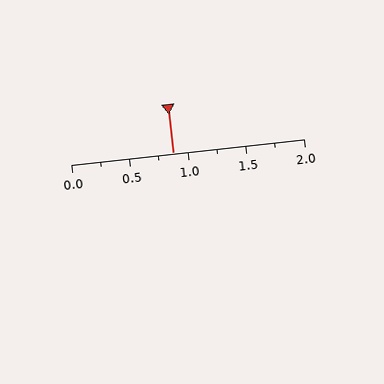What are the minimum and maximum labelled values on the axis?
The axis runs from 0.0 to 2.0.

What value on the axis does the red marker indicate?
The marker indicates approximately 0.88.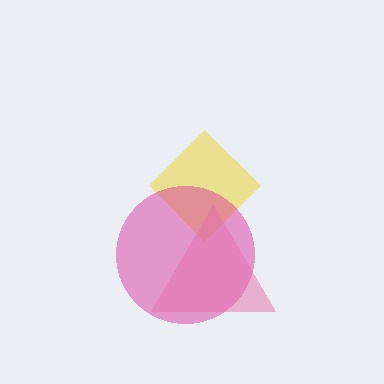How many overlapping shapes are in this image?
There are 3 overlapping shapes in the image.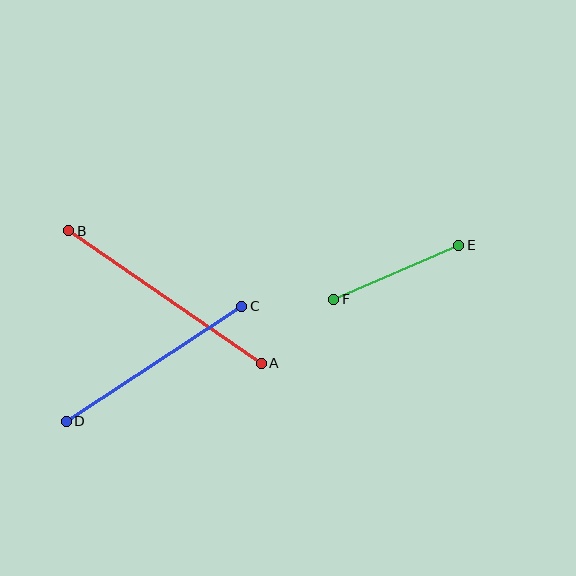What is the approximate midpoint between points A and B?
The midpoint is at approximately (165, 297) pixels.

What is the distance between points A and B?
The distance is approximately 234 pixels.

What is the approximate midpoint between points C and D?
The midpoint is at approximately (154, 364) pixels.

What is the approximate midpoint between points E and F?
The midpoint is at approximately (396, 272) pixels.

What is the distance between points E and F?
The distance is approximately 136 pixels.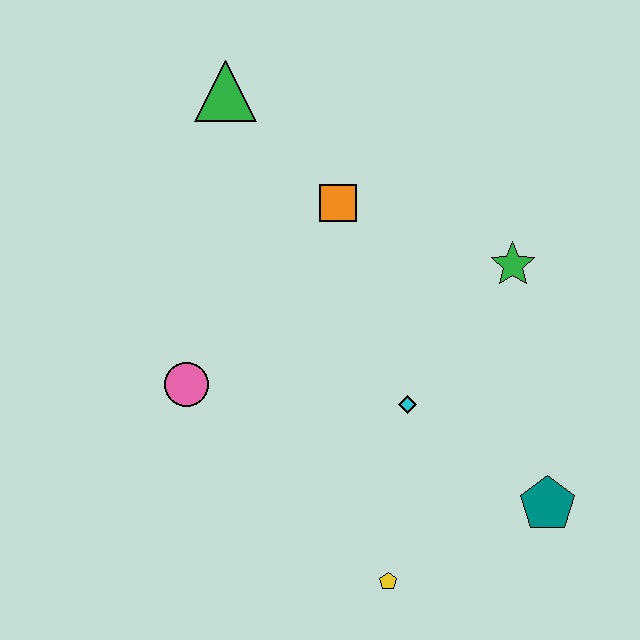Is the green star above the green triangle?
No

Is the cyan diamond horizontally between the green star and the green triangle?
Yes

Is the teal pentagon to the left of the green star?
No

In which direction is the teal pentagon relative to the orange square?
The teal pentagon is below the orange square.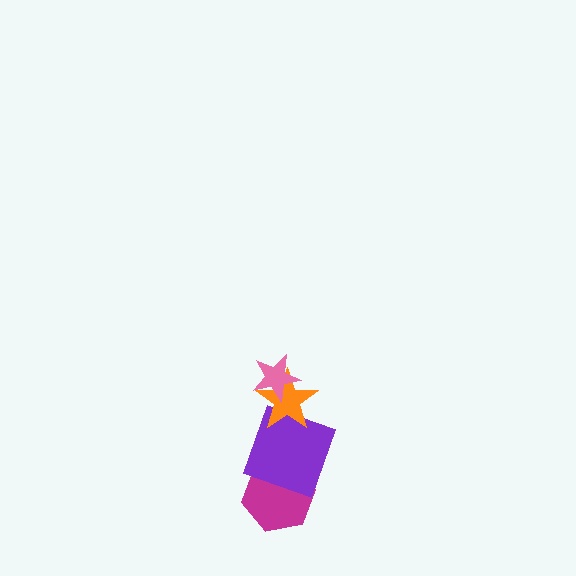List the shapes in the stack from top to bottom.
From top to bottom: the pink star, the orange star, the purple square, the magenta hexagon.